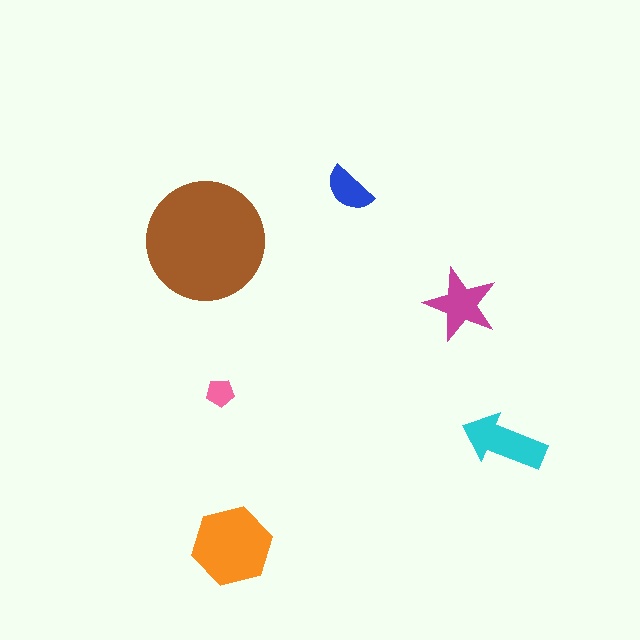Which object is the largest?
The brown circle.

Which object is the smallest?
The pink pentagon.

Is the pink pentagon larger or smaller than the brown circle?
Smaller.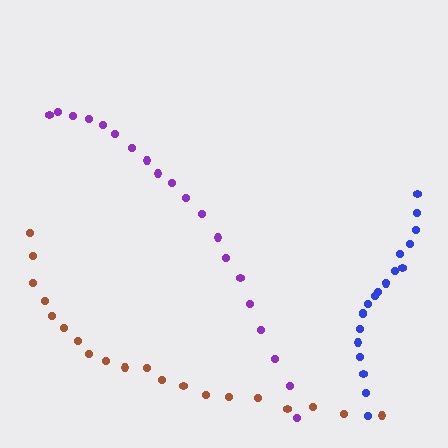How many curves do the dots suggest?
There are 3 distinct paths.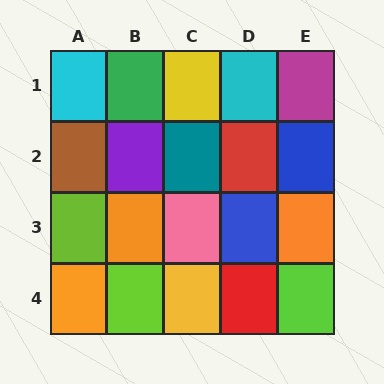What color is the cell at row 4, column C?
Yellow.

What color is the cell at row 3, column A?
Lime.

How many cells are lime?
3 cells are lime.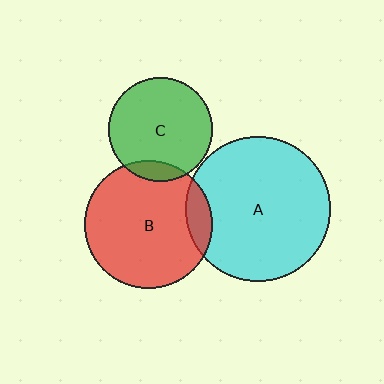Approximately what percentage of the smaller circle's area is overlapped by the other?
Approximately 10%.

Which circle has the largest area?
Circle A (cyan).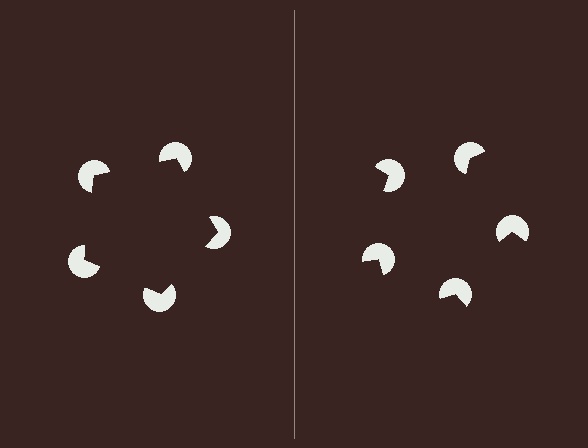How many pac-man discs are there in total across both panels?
10 — 5 on each side.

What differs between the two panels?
The pac-man discs are positioned identically on both sides; only the wedge orientations differ. On the left they align to a pentagon; on the right they are misaligned.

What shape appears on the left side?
An illusory pentagon.